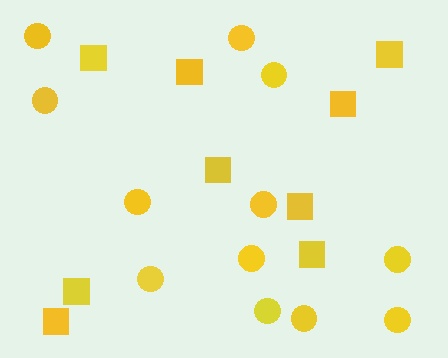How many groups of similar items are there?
There are 2 groups: one group of circles (12) and one group of squares (9).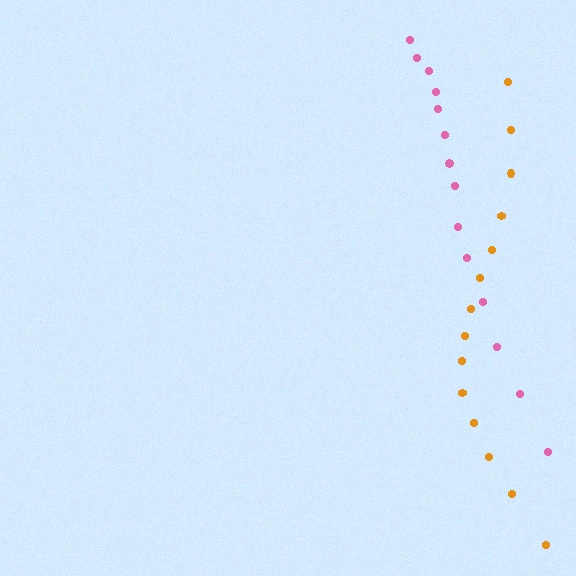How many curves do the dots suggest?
There are 2 distinct paths.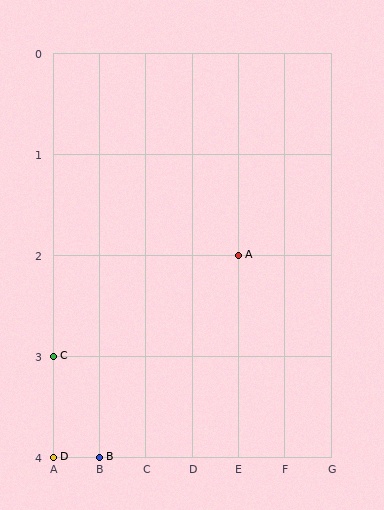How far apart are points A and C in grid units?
Points A and C are 4 columns and 1 row apart (about 4.1 grid units diagonally).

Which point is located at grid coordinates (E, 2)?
Point A is at (E, 2).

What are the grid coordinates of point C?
Point C is at grid coordinates (A, 3).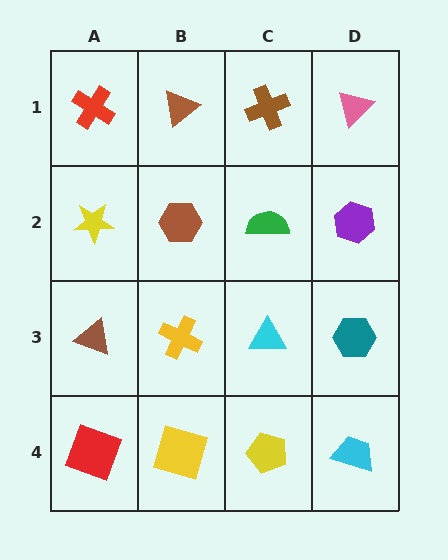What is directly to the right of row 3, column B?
A cyan triangle.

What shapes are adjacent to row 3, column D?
A purple hexagon (row 2, column D), a cyan trapezoid (row 4, column D), a cyan triangle (row 3, column C).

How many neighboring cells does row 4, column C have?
3.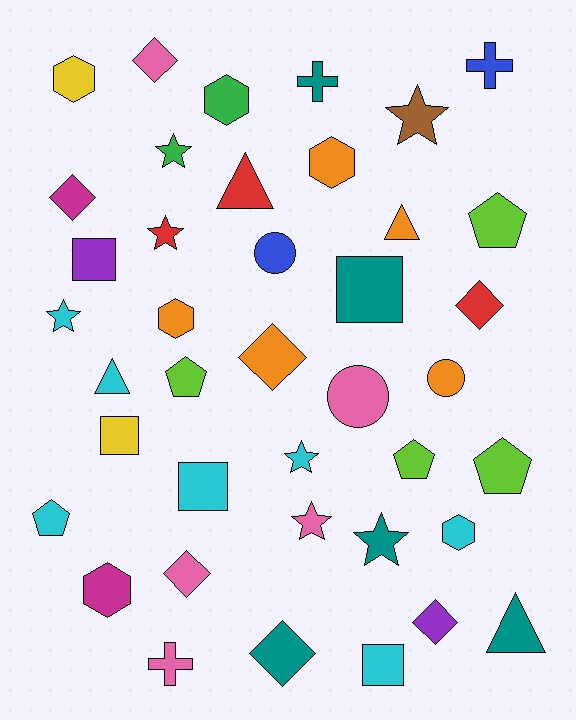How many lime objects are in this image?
There are 4 lime objects.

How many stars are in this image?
There are 7 stars.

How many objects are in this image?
There are 40 objects.